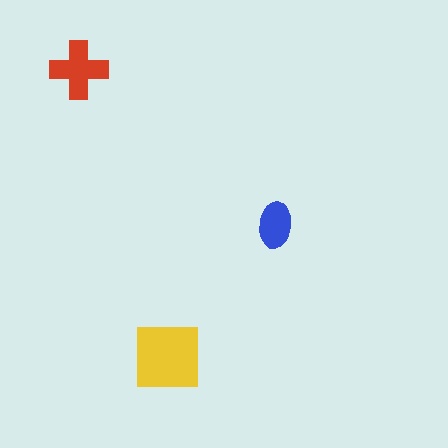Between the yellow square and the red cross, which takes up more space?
The yellow square.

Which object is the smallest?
The blue ellipse.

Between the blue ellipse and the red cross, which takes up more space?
The red cross.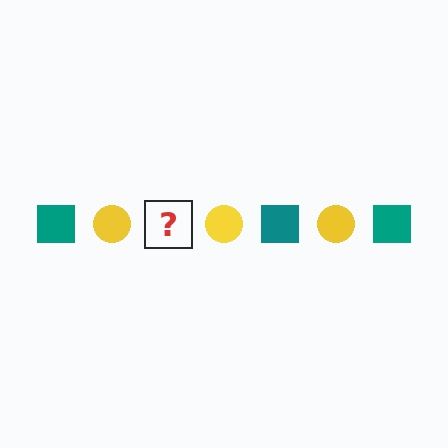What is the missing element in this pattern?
The missing element is a teal square.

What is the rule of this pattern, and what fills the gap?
The rule is that the pattern alternates between teal square and yellow circle. The gap should be filled with a teal square.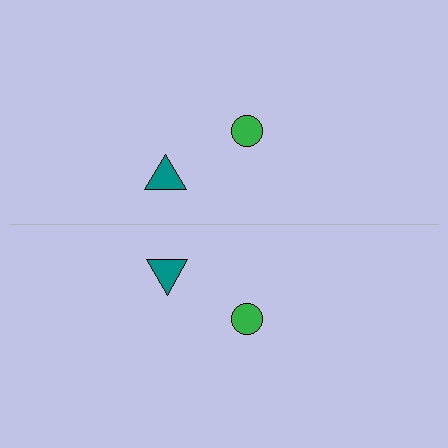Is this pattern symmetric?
Yes, this pattern has bilateral (reflection) symmetry.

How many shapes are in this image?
There are 4 shapes in this image.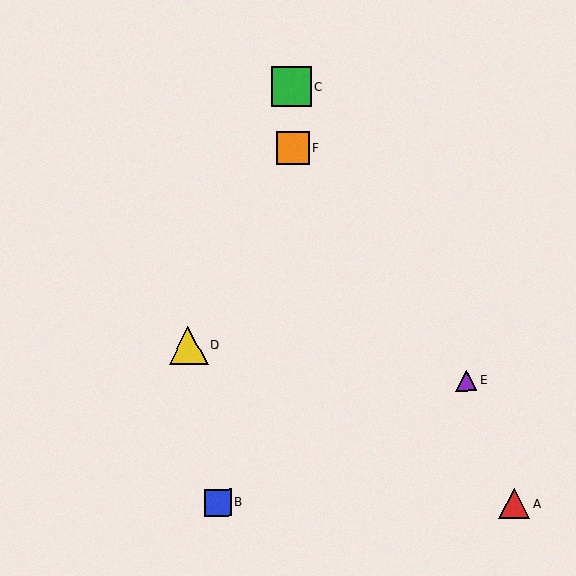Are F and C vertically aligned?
Yes, both are at x≈292.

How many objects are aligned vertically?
2 objects (C, F) are aligned vertically.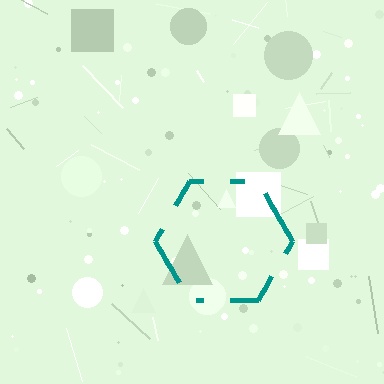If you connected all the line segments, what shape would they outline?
They would outline a hexagon.